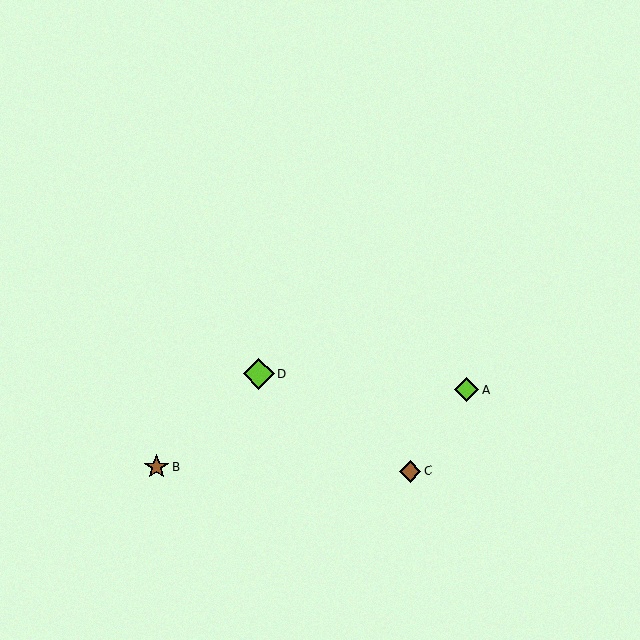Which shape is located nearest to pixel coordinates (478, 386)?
The lime diamond (labeled A) at (467, 390) is nearest to that location.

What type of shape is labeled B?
Shape B is a brown star.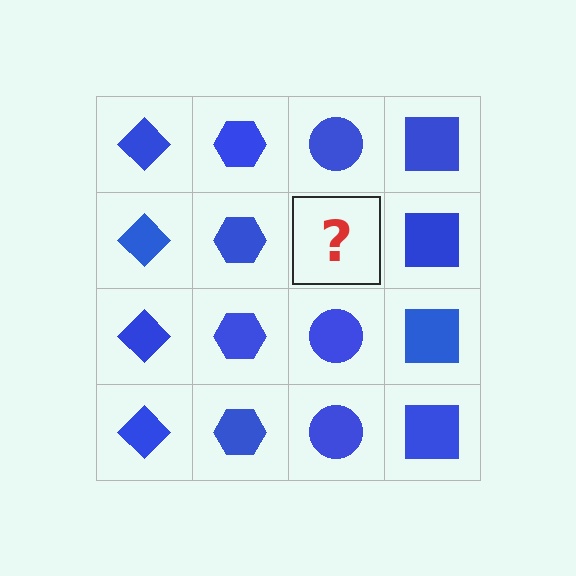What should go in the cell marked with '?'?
The missing cell should contain a blue circle.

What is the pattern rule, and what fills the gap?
The rule is that each column has a consistent shape. The gap should be filled with a blue circle.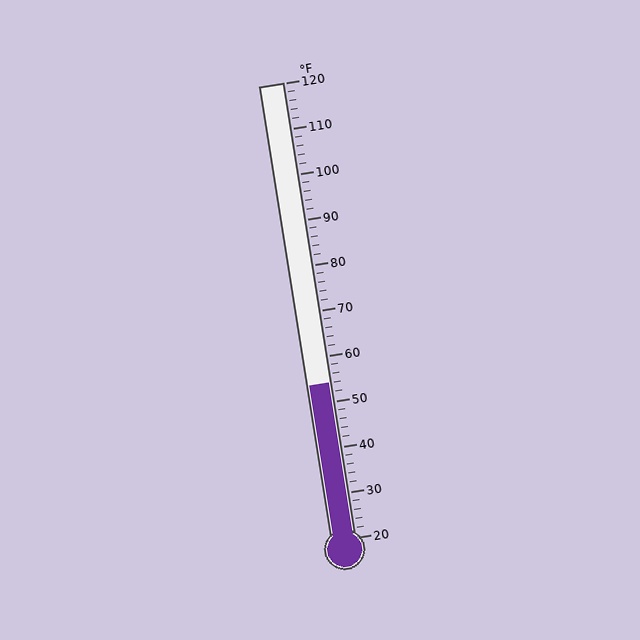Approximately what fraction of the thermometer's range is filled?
The thermometer is filled to approximately 35% of its range.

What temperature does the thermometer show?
The thermometer shows approximately 54°F.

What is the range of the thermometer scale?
The thermometer scale ranges from 20°F to 120°F.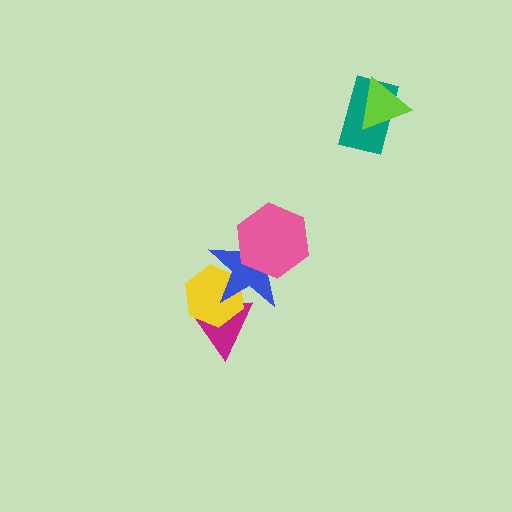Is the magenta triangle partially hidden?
Yes, it is partially covered by another shape.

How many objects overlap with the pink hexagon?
1 object overlaps with the pink hexagon.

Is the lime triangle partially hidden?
No, no other shape covers it.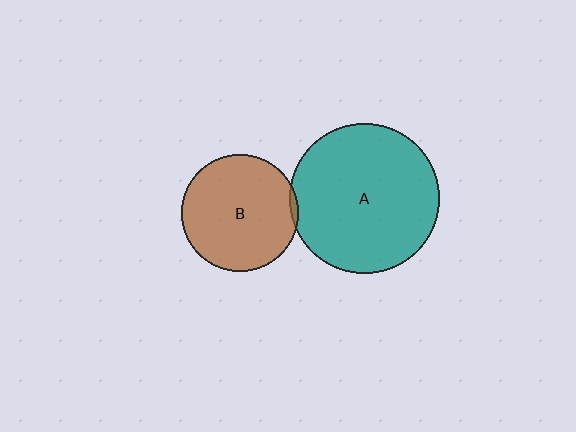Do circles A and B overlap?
Yes.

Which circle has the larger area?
Circle A (teal).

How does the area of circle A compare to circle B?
Approximately 1.7 times.